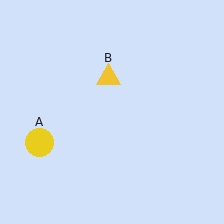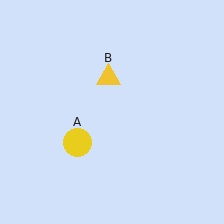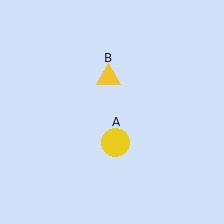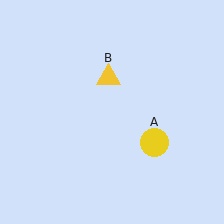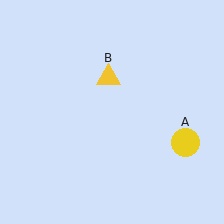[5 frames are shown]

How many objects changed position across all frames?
1 object changed position: yellow circle (object A).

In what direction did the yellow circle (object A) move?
The yellow circle (object A) moved right.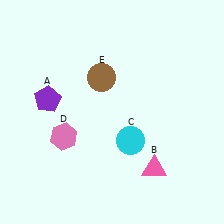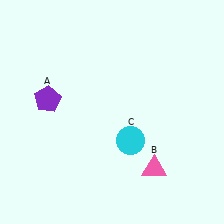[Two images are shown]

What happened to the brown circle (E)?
The brown circle (E) was removed in Image 2. It was in the top-left area of Image 1.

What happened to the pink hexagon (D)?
The pink hexagon (D) was removed in Image 2. It was in the bottom-left area of Image 1.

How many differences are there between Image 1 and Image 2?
There are 2 differences between the two images.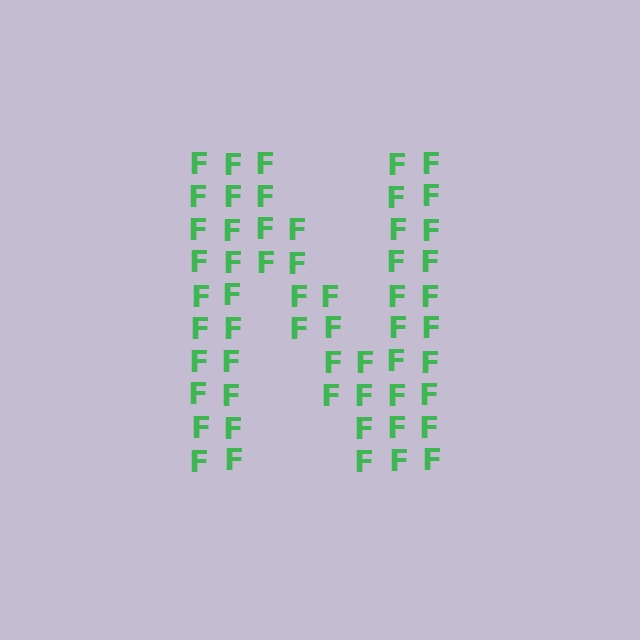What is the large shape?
The large shape is the letter N.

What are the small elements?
The small elements are letter F's.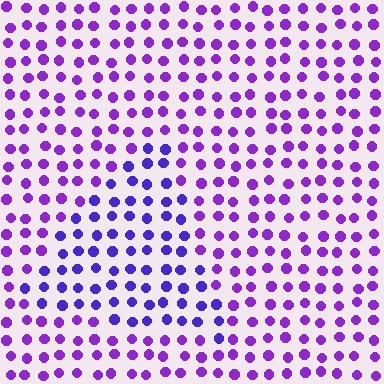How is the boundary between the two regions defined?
The boundary is defined purely by a slight shift in hue (about 26 degrees). Spacing, size, and orientation are identical on both sides.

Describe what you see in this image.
The image is filled with small purple elements in a uniform arrangement. A triangle-shaped region is visible where the elements are tinted to a slightly different hue, forming a subtle color boundary.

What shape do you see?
I see a triangle.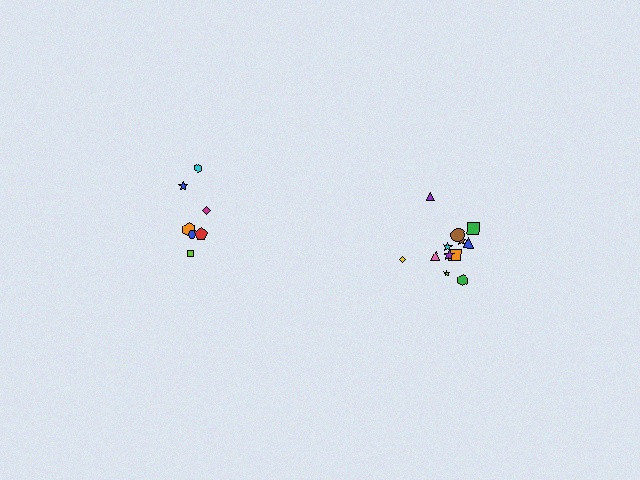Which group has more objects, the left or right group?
The right group.